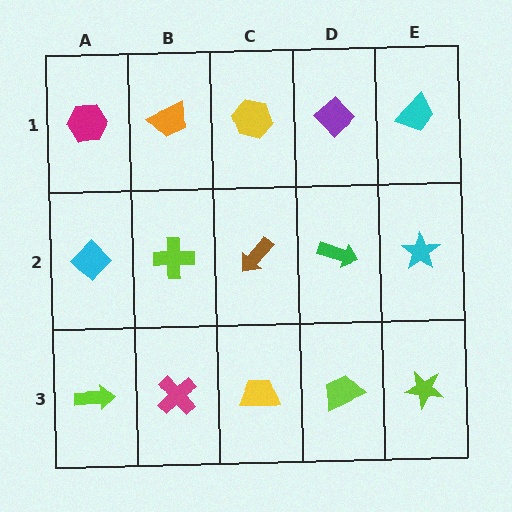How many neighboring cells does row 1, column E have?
2.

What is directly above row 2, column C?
A yellow hexagon.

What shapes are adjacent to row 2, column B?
An orange trapezoid (row 1, column B), a magenta cross (row 3, column B), a cyan diamond (row 2, column A), a brown arrow (row 2, column C).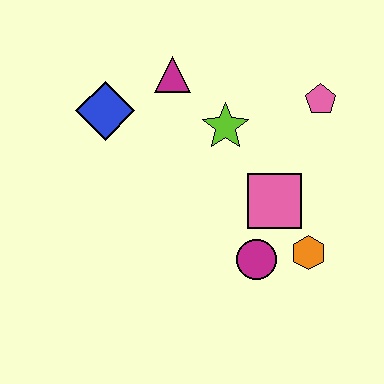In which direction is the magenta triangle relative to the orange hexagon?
The magenta triangle is above the orange hexagon.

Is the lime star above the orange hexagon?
Yes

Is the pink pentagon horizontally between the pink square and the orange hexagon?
No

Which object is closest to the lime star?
The magenta triangle is closest to the lime star.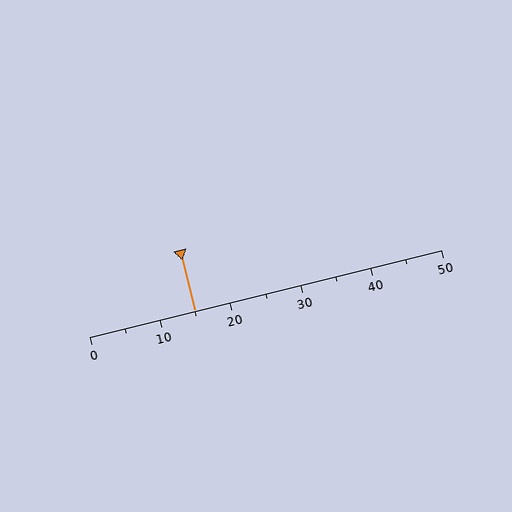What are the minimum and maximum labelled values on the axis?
The axis runs from 0 to 50.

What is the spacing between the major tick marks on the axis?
The major ticks are spaced 10 apart.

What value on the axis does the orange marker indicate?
The marker indicates approximately 15.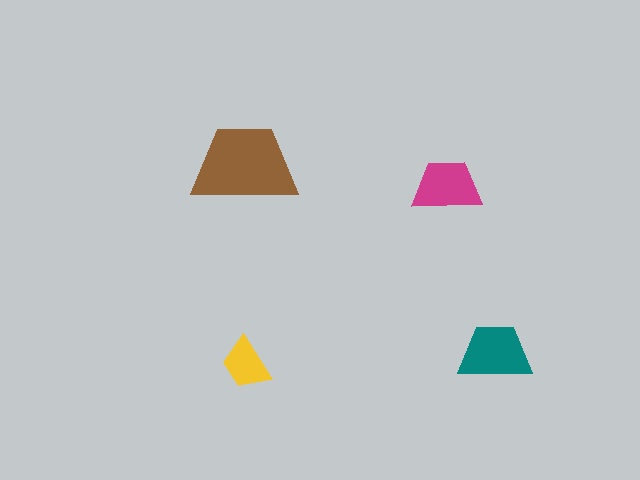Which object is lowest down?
The yellow trapezoid is bottommost.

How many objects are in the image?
There are 4 objects in the image.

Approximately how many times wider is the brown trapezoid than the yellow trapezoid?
About 2 times wider.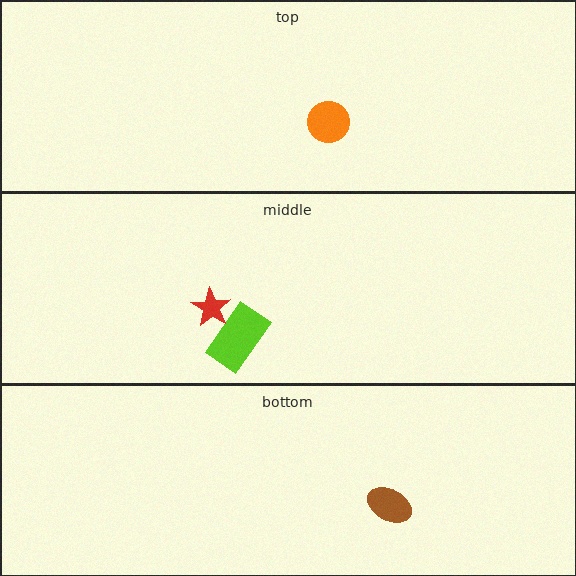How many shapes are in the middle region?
2.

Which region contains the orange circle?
The top region.